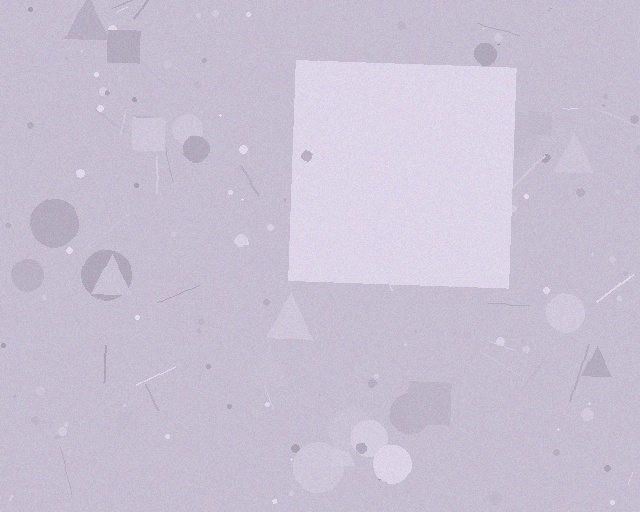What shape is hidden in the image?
A square is hidden in the image.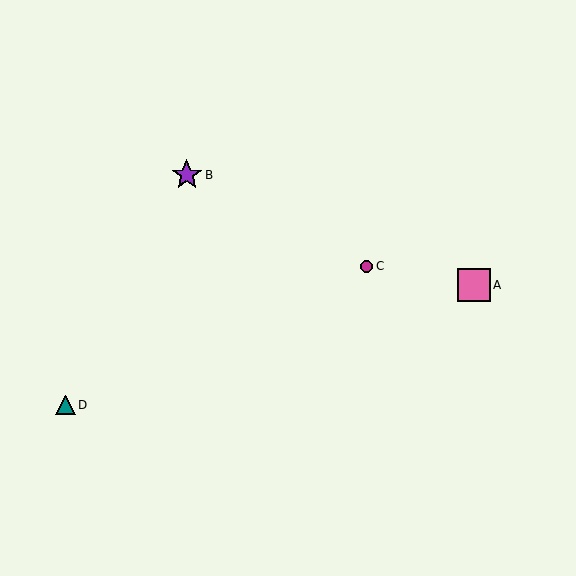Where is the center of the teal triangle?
The center of the teal triangle is at (65, 405).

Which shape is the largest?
The pink square (labeled A) is the largest.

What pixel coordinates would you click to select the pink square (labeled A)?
Click at (474, 285) to select the pink square A.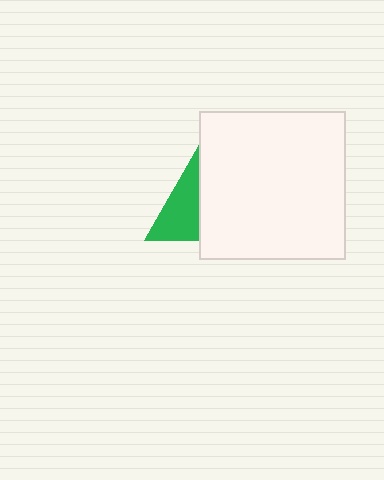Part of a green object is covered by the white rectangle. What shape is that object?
It is a triangle.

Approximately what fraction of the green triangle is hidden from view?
Roughly 62% of the green triangle is hidden behind the white rectangle.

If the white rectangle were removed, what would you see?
You would see the complete green triangle.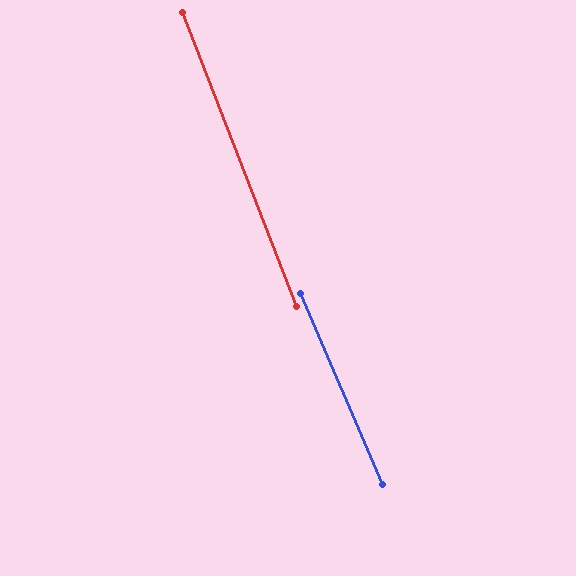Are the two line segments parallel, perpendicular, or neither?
Parallel — their directions differ by only 1.9°.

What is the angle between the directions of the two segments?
Approximately 2 degrees.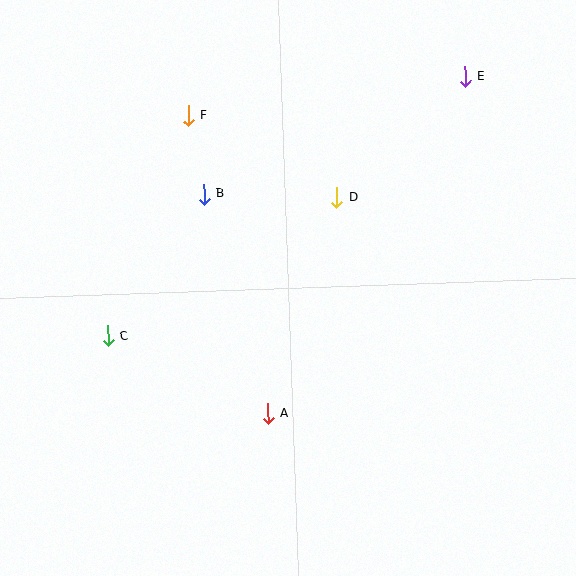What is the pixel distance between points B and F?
The distance between B and F is 80 pixels.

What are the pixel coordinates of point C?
Point C is at (108, 336).